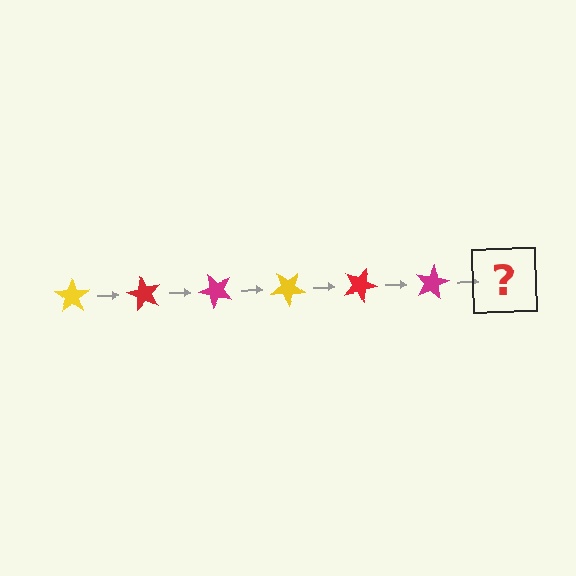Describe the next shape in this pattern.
It should be a yellow star, rotated 360 degrees from the start.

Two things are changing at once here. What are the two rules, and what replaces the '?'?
The two rules are that it rotates 60 degrees each step and the color cycles through yellow, red, and magenta. The '?' should be a yellow star, rotated 360 degrees from the start.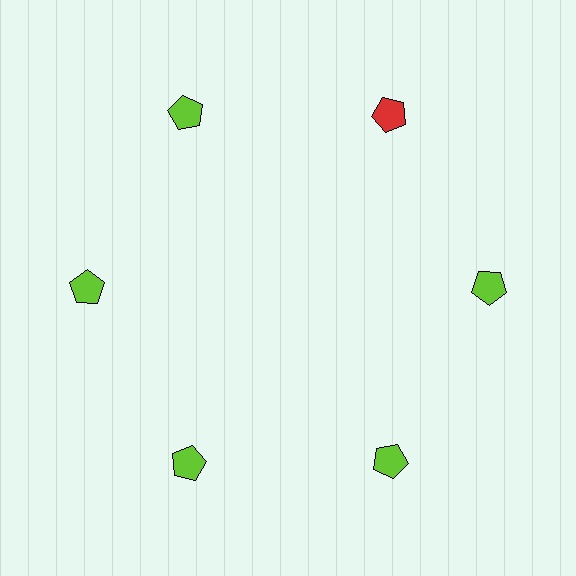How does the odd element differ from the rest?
It has a different color: red instead of lime.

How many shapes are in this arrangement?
There are 6 shapes arranged in a ring pattern.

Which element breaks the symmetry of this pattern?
The red pentagon at roughly the 1 o'clock position breaks the symmetry. All other shapes are lime pentagons.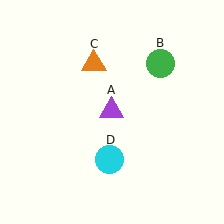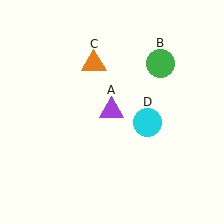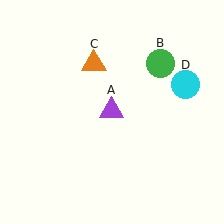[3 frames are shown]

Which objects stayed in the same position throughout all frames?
Purple triangle (object A) and green circle (object B) and orange triangle (object C) remained stationary.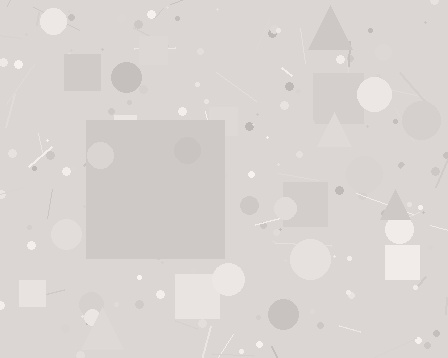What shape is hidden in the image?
A square is hidden in the image.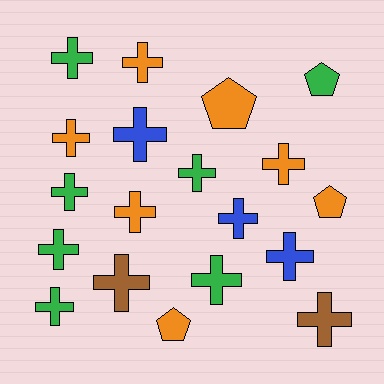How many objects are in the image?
There are 19 objects.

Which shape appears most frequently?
Cross, with 15 objects.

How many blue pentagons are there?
There are no blue pentagons.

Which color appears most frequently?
Green, with 7 objects.